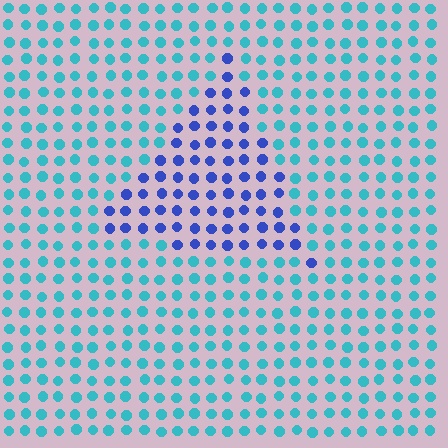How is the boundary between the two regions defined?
The boundary is defined purely by a slight shift in hue (about 47 degrees). Spacing, size, and orientation are identical on both sides.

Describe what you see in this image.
The image is filled with small cyan elements in a uniform arrangement. A triangle-shaped region is visible where the elements are tinted to a slightly different hue, forming a subtle color boundary.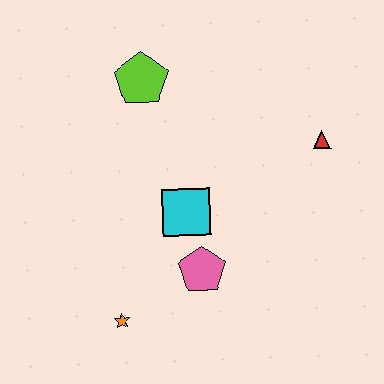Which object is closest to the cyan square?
The pink pentagon is closest to the cyan square.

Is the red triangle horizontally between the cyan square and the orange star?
No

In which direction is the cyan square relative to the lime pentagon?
The cyan square is below the lime pentagon.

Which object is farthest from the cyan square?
The red triangle is farthest from the cyan square.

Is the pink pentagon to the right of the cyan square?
Yes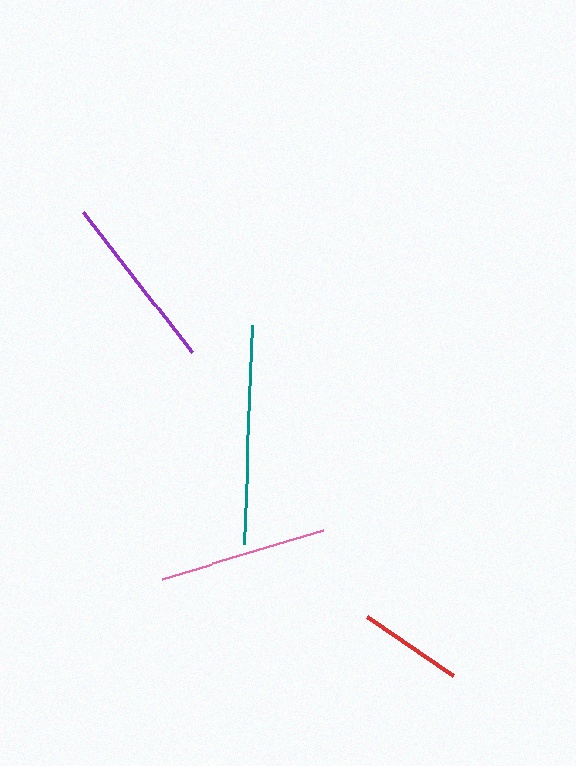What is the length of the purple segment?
The purple segment is approximately 176 pixels long.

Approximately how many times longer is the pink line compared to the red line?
The pink line is approximately 1.6 times the length of the red line.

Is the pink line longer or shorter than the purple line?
The purple line is longer than the pink line.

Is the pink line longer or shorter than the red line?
The pink line is longer than the red line.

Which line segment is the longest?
The teal line is the longest at approximately 219 pixels.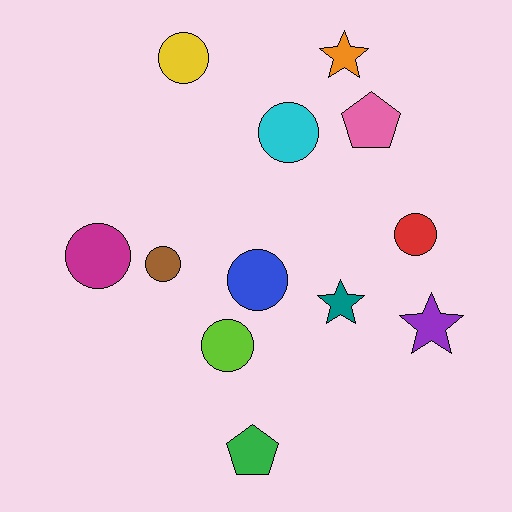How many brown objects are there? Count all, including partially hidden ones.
There is 1 brown object.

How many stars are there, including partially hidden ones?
There are 3 stars.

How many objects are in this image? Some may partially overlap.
There are 12 objects.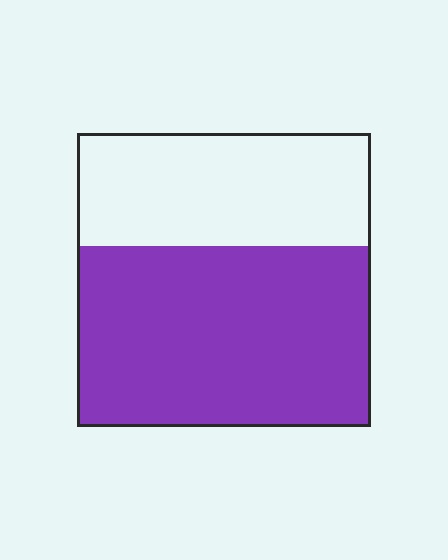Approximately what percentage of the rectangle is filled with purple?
Approximately 60%.